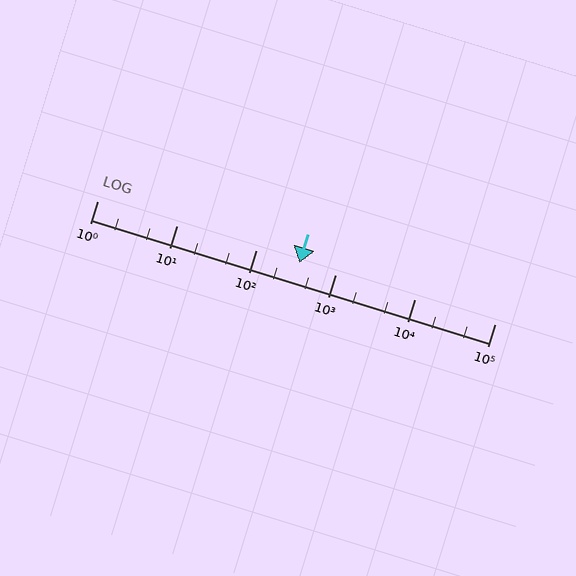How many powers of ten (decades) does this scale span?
The scale spans 5 decades, from 1 to 100000.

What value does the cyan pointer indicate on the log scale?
The pointer indicates approximately 350.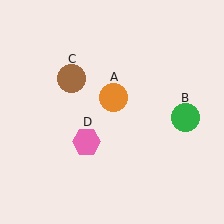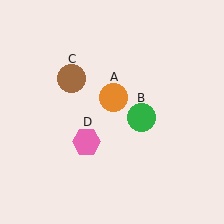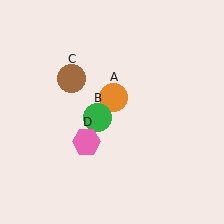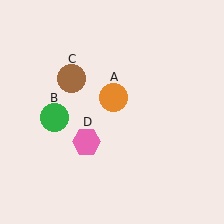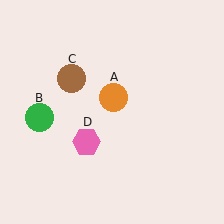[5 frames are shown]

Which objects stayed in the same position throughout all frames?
Orange circle (object A) and brown circle (object C) and pink hexagon (object D) remained stationary.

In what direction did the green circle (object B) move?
The green circle (object B) moved left.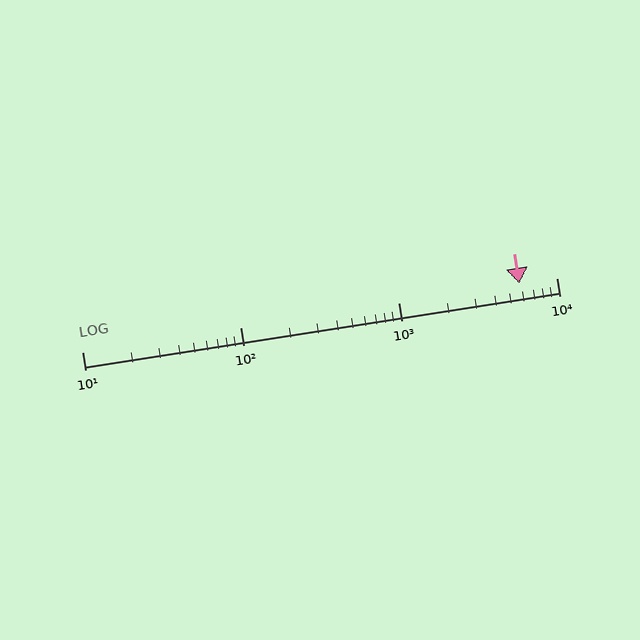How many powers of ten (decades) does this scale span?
The scale spans 3 decades, from 10 to 10000.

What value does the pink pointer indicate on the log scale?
The pointer indicates approximately 5800.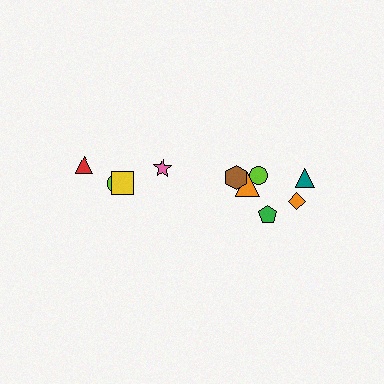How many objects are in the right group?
There are 6 objects.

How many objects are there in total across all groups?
There are 10 objects.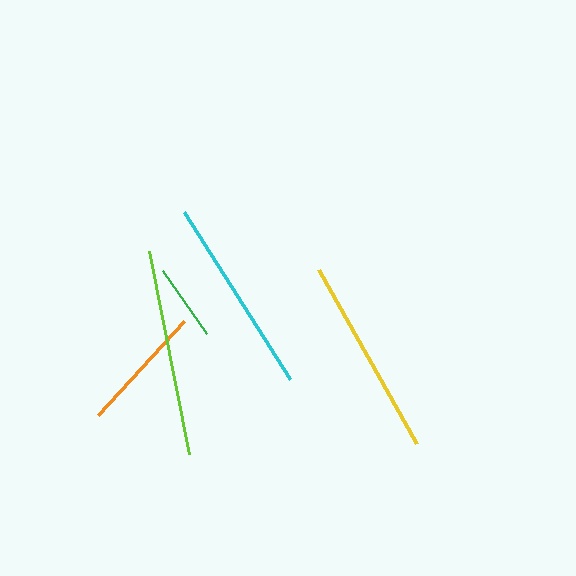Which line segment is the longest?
The lime line is the longest at approximately 207 pixels.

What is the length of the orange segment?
The orange segment is approximately 127 pixels long.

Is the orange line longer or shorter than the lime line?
The lime line is longer than the orange line.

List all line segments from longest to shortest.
From longest to shortest: lime, yellow, cyan, orange, green.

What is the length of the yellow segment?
The yellow segment is approximately 199 pixels long.